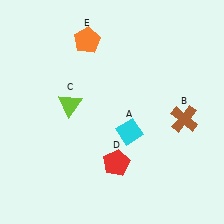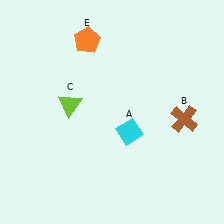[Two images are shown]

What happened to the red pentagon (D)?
The red pentagon (D) was removed in Image 2. It was in the bottom-right area of Image 1.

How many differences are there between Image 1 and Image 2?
There is 1 difference between the two images.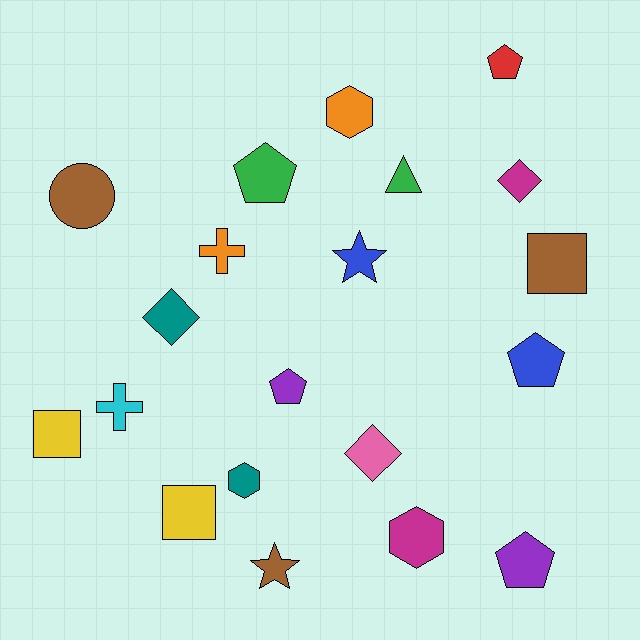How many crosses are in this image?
There are 2 crosses.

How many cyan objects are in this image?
There is 1 cyan object.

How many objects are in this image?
There are 20 objects.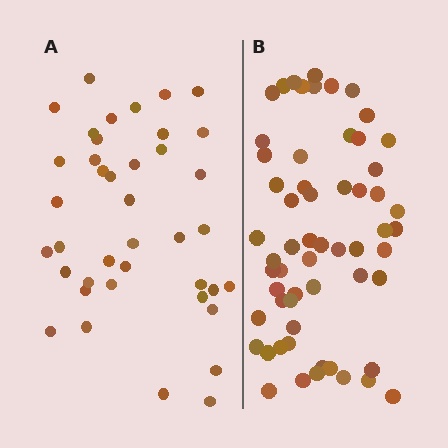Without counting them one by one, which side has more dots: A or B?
Region B (the right region) has more dots.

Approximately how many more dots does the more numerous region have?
Region B has approximately 20 more dots than region A.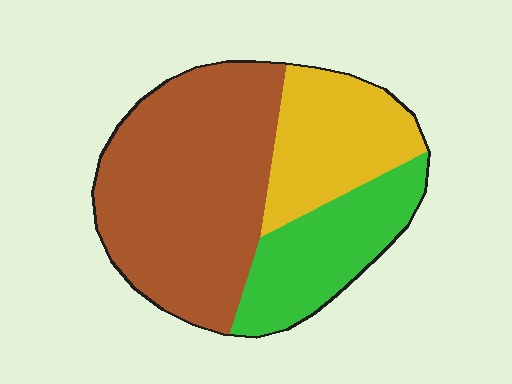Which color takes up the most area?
Brown, at roughly 55%.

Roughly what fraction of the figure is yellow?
Yellow covers around 25% of the figure.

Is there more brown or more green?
Brown.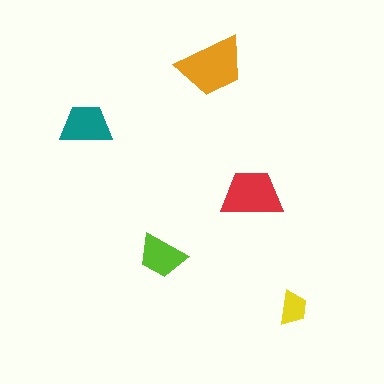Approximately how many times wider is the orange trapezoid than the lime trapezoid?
About 1.5 times wider.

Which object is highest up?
The orange trapezoid is topmost.